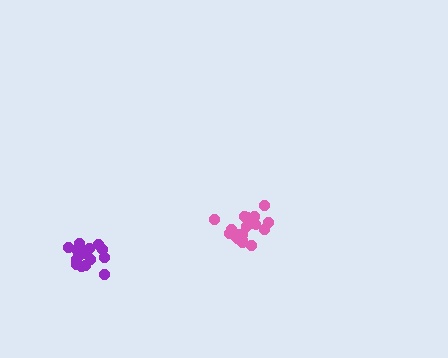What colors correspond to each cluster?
The clusters are colored: purple, pink.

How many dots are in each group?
Group 1: 17 dots, Group 2: 20 dots (37 total).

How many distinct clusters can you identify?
There are 2 distinct clusters.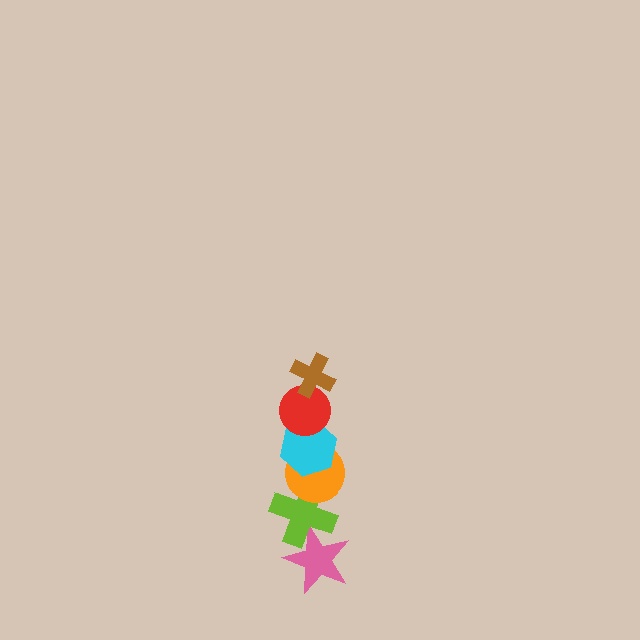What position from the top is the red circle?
The red circle is 2nd from the top.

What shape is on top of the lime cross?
The orange circle is on top of the lime cross.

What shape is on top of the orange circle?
The cyan hexagon is on top of the orange circle.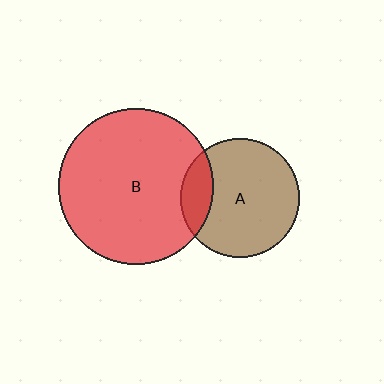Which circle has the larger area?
Circle B (red).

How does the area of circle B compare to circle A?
Approximately 1.7 times.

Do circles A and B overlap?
Yes.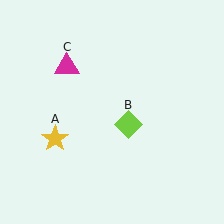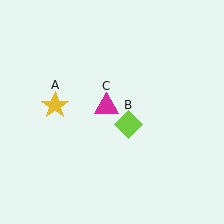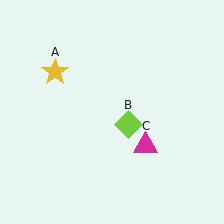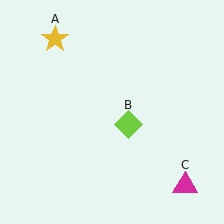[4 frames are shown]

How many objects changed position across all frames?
2 objects changed position: yellow star (object A), magenta triangle (object C).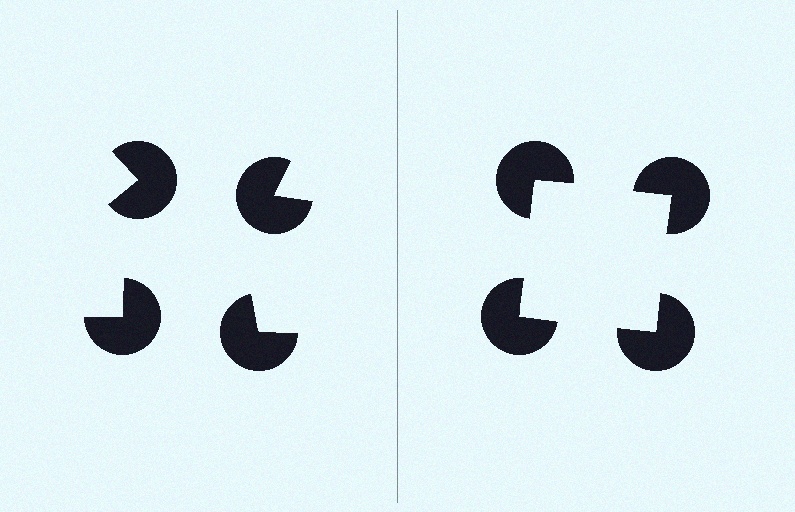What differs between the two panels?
The pac-man discs are positioned identically on both sides; only the wedge orientations differ. On the right they align to a square; on the left they are misaligned.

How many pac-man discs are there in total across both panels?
8 — 4 on each side.